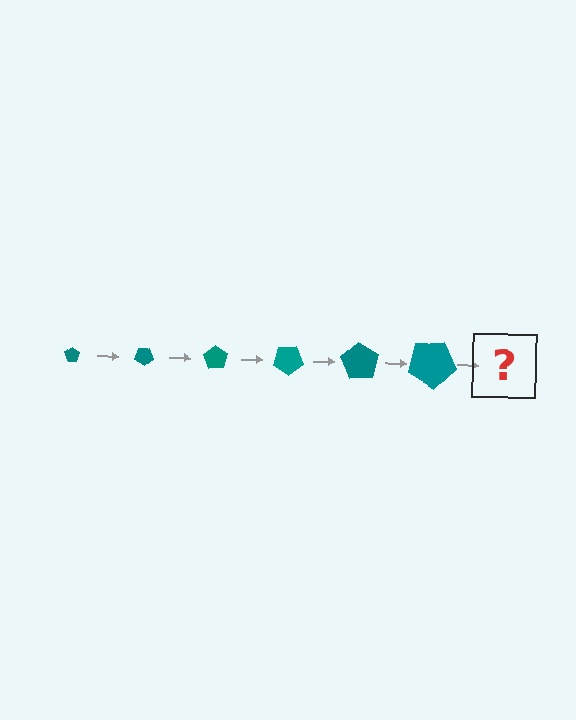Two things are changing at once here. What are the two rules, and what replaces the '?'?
The two rules are that the pentagon grows larger each step and it rotates 35 degrees each step. The '?' should be a pentagon, larger than the previous one and rotated 210 degrees from the start.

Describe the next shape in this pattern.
It should be a pentagon, larger than the previous one and rotated 210 degrees from the start.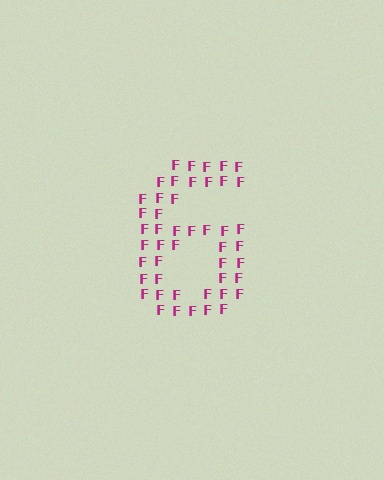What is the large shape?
The large shape is the digit 6.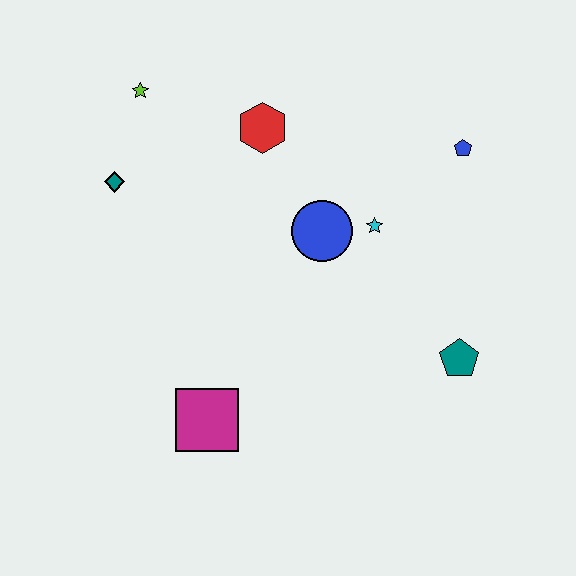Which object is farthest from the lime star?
The teal pentagon is farthest from the lime star.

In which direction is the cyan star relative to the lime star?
The cyan star is to the right of the lime star.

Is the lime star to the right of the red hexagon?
No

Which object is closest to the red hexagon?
The blue circle is closest to the red hexagon.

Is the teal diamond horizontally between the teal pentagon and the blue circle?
No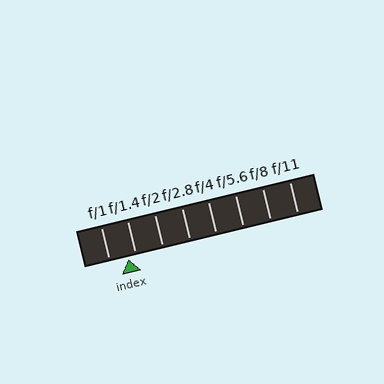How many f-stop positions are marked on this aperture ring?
There are 8 f-stop positions marked.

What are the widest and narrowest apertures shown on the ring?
The widest aperture shown is f/1 and the narrowest is f/11.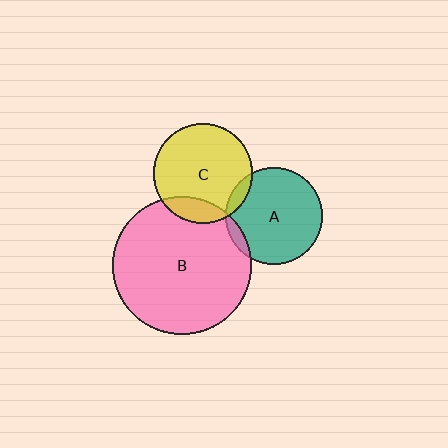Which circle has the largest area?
Circle B (pink).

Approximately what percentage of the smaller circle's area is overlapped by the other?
Approximately 5%.